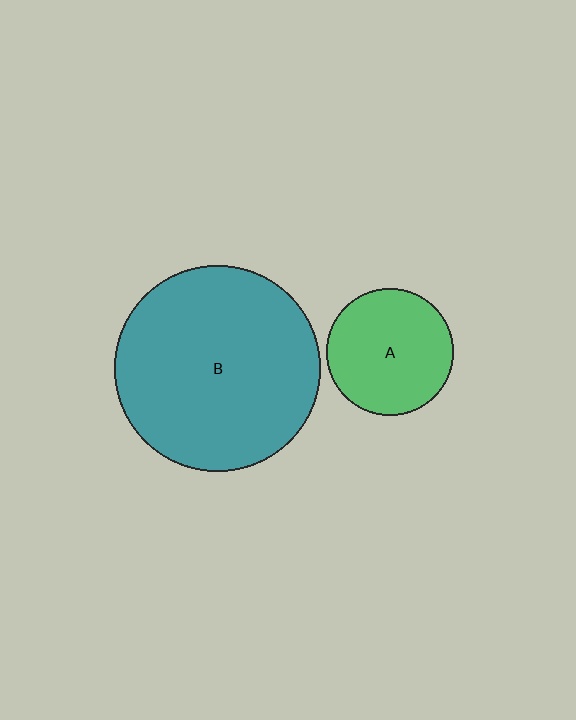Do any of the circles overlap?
No, none of the circles overlap.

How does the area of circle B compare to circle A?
Approximately 2.6 times.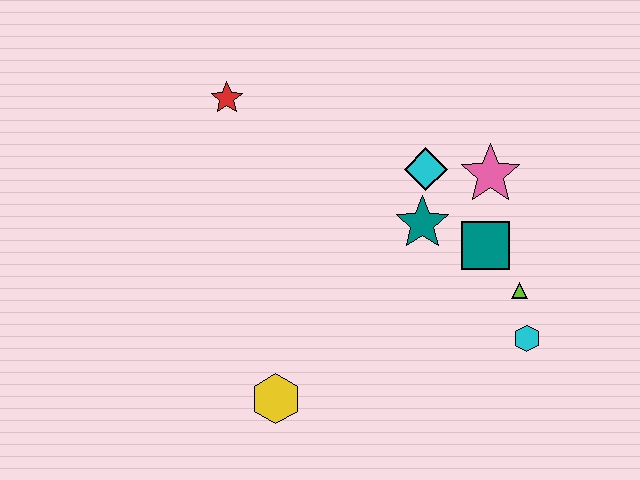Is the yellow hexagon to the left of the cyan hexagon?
Yes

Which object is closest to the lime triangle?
The cyan hexagon is closest to the lime triangle.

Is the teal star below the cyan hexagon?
No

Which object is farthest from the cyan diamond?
The yellow hexagon is farthest from the cyan diamond.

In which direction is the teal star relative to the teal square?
The teal star is to the left of the teal square.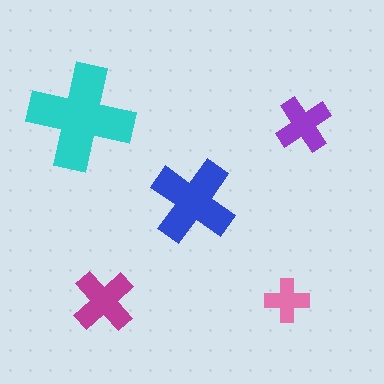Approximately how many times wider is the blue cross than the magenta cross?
About 1.5 times wider.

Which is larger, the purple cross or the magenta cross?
The magenta one.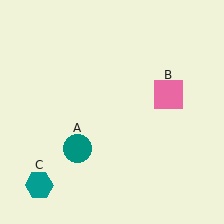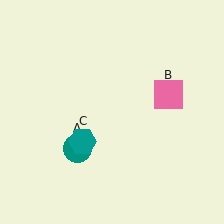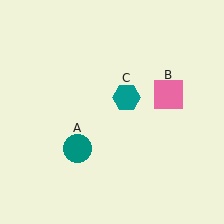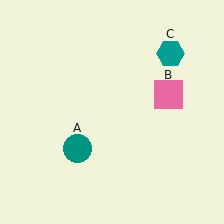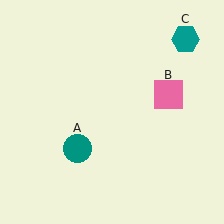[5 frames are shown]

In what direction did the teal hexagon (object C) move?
The teal hexagon (object C) moved up and to the right.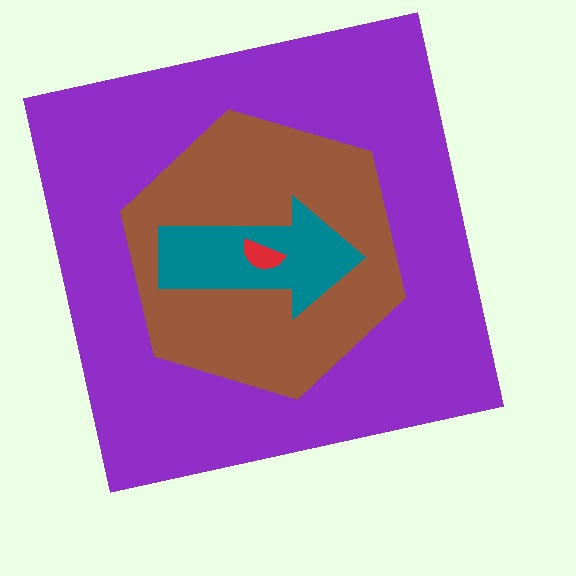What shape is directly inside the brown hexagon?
The teal arrow.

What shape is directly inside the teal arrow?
The red semicircle.